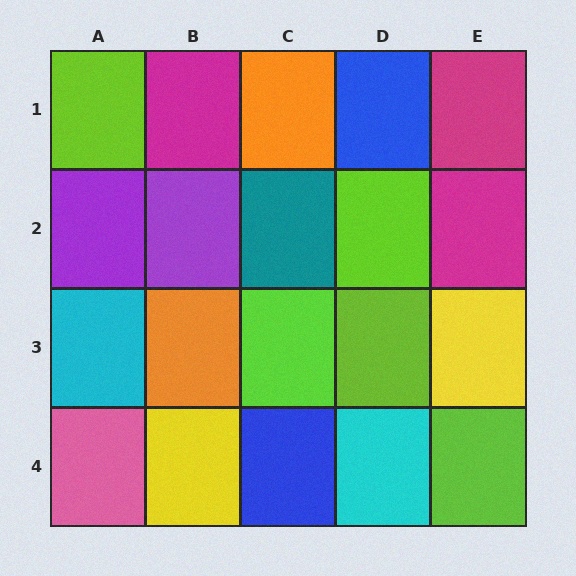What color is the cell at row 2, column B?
Purple.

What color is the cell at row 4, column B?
Yellow.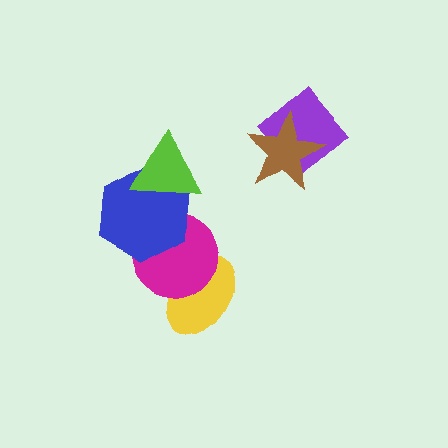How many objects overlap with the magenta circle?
2 objects overlap with the magenta circle.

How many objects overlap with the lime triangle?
1 object overlaps with the lime triangle.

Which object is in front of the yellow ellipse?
The magenta circle is in front of the yellow ellipse.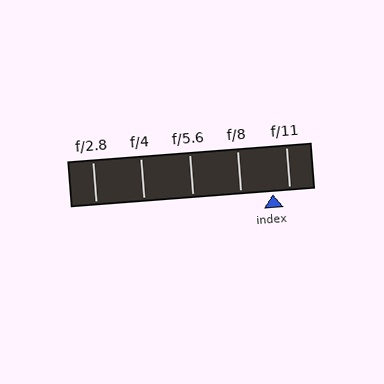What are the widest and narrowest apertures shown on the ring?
The widest aperture shown is f/2.8 and the narrowest is f/11.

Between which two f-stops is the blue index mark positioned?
The index mark is between f/8 and f/11.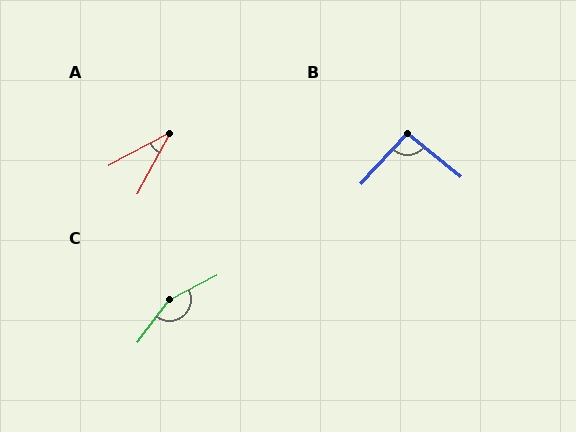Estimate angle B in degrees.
Approximately 93 degrees.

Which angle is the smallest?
A, at approximately 34 degrees.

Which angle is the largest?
C, at approximately 153 degrees.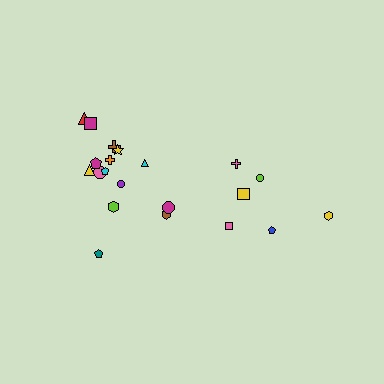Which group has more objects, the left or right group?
The left group.